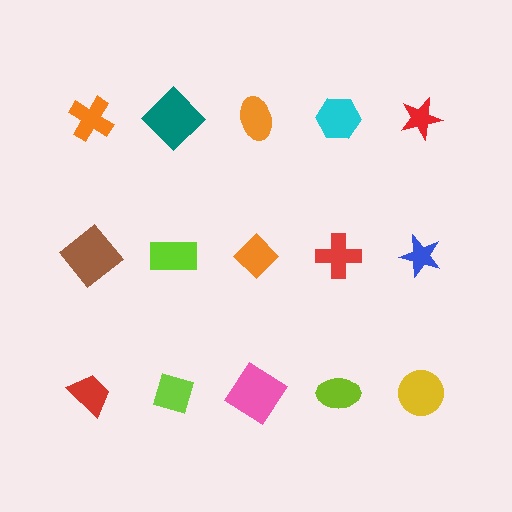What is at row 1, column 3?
An orange ellipse.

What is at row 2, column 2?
A lime rectangle.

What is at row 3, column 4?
A lime ellipse.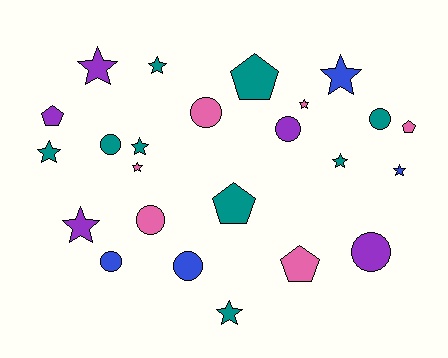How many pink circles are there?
There are 2 pink circles.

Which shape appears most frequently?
Star, with 11 objects.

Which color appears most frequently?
Teal, with 9 objects.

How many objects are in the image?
There are 24 objects.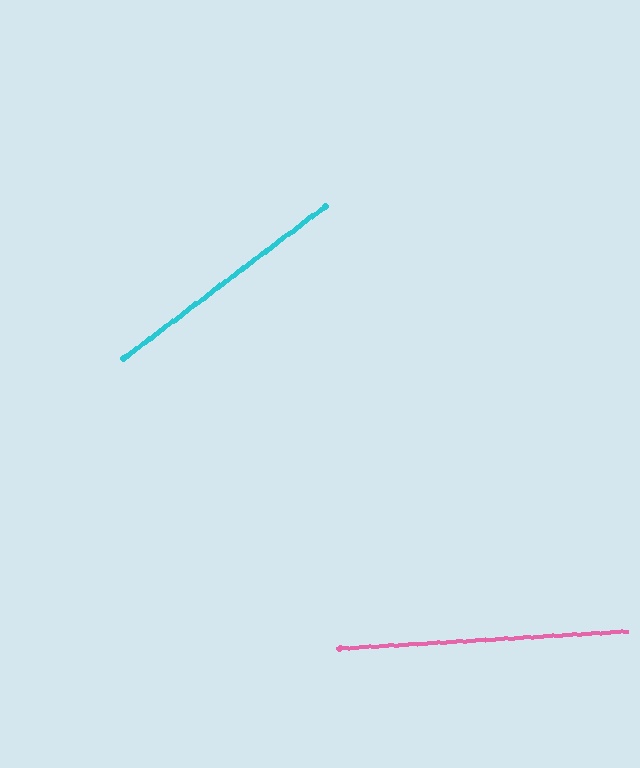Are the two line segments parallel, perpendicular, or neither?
Neither parallel nor perpendicular — they differ by about 34°.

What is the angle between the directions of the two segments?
Approximately 34 degrees.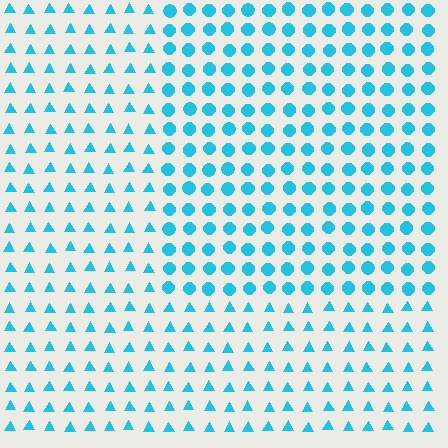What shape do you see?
I see a rectangle.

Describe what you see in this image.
The image is filled with small cyan elements arranged in a uniform grid. A rectangle-shaped region contains circles, while the surrounding area contains triangles. The boundary is defined purely by the change in element shape.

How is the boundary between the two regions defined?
The boundary is defined by a change in element shape: circles inside vs. triangles outside. All elements share the same color and spacing.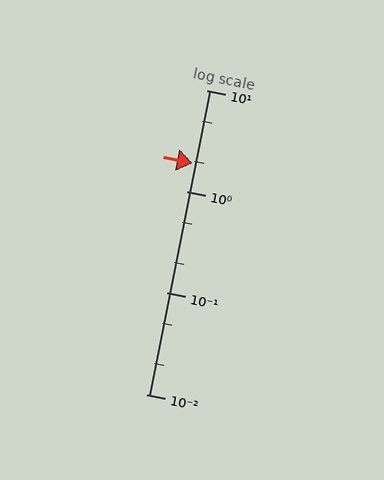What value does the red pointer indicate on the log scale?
The pointer indicates approximately 1.9.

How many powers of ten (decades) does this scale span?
The scale spans 3 decades, from 0.01 to 10.